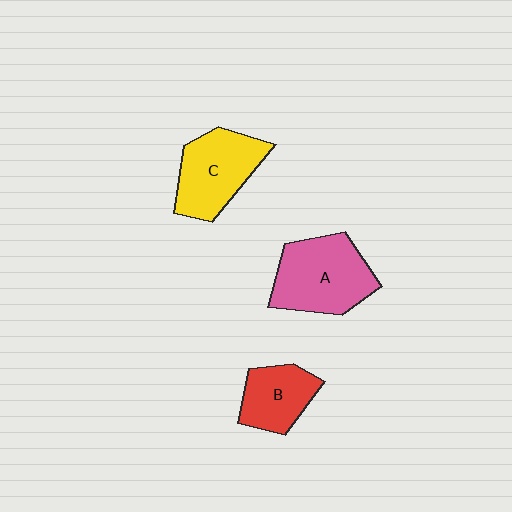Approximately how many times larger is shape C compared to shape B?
Approximately 1.4 times.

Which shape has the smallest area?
Shape B (red).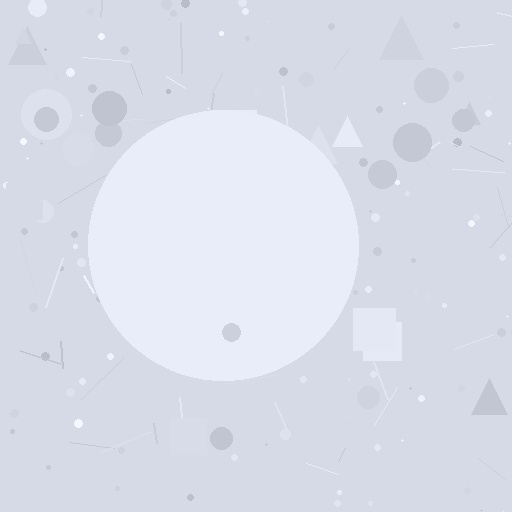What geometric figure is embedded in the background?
A circle is embedded in the background.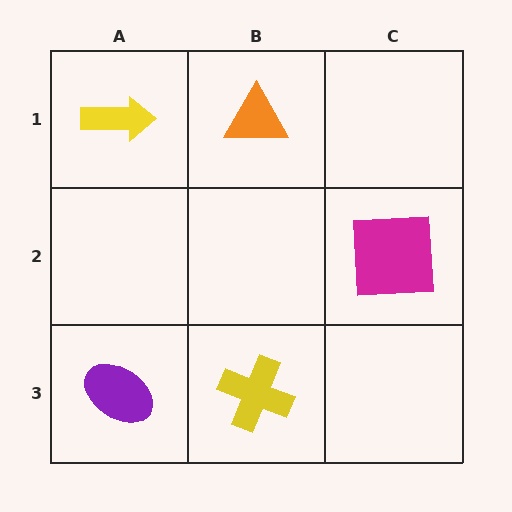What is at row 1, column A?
A yellow arrow.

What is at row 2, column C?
A magenta square.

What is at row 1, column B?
An orange triangle.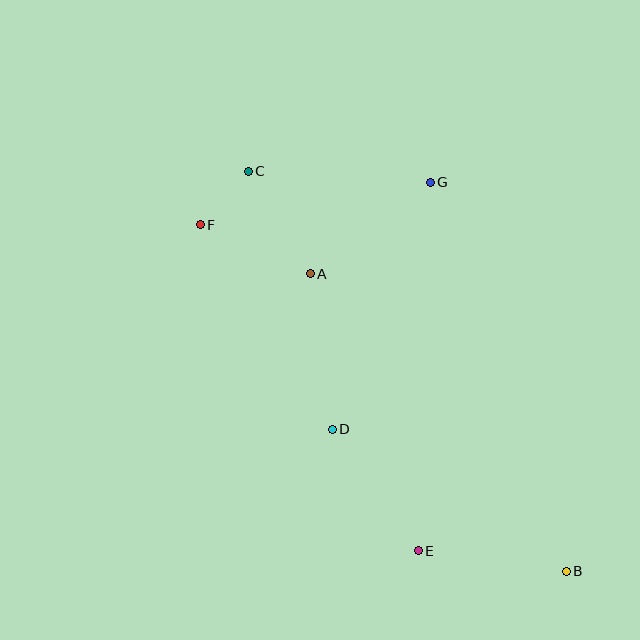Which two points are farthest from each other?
Points B and C are farthest from each other.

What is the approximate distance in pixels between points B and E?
The distance between B and E is approximately 149 pixels.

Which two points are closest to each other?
Points C and F are closest to each other.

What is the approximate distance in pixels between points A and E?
The distance between A and E is approximately 297 pixels.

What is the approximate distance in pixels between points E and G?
The distance between E and G is approximately 369 pixels.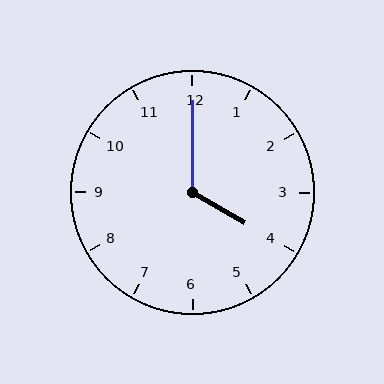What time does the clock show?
4:00.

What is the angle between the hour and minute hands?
Approximately 120 degrees.